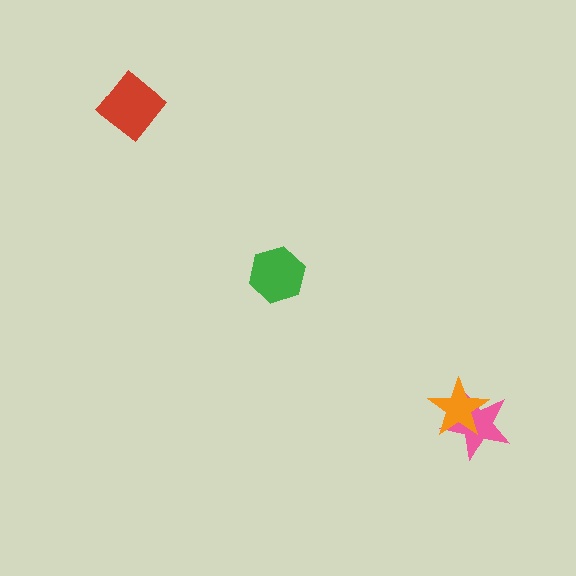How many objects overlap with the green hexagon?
0 objects overlap with the green hexagon.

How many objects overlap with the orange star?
1 object overlaps with the orange star.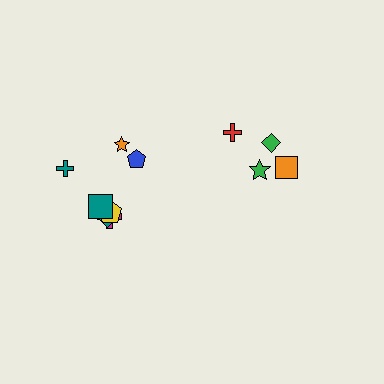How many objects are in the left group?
There are 7 objects.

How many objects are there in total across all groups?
There are 11 objects.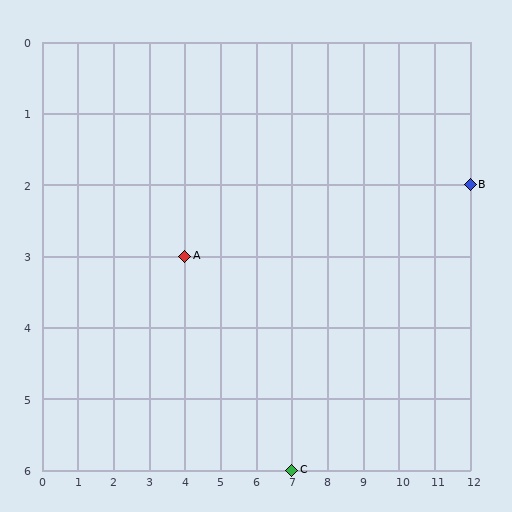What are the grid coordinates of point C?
Point C is at grid coordinates (7, 6).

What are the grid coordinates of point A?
Point A is at grid coordinates (4, 3).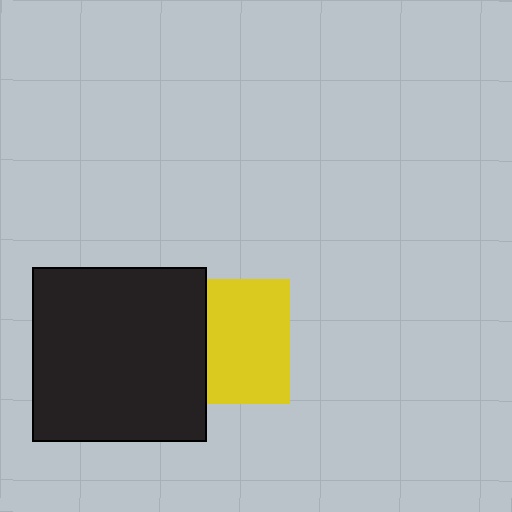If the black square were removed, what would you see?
You would see the complete yellow square.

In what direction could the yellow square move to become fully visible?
The yellow square could move right. That would shift it out from behind the black square entirely.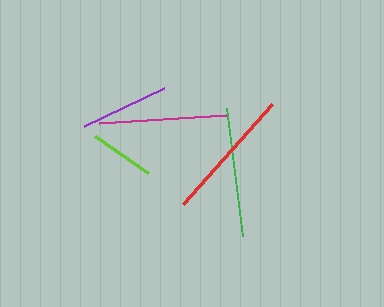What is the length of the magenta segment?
The magenta segment is approximately 127 pixels long.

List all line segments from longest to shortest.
From longest to shortest: red, green, magenta, purple, lime.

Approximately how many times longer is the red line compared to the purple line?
The red line is approximately 1.5 times the length of the purple line.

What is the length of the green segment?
The green segment is approximately 128 pixels long.